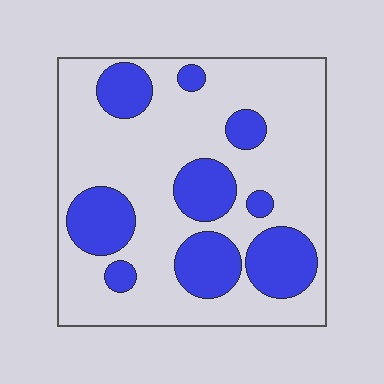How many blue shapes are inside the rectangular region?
9.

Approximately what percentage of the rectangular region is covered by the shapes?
Approximately 30%.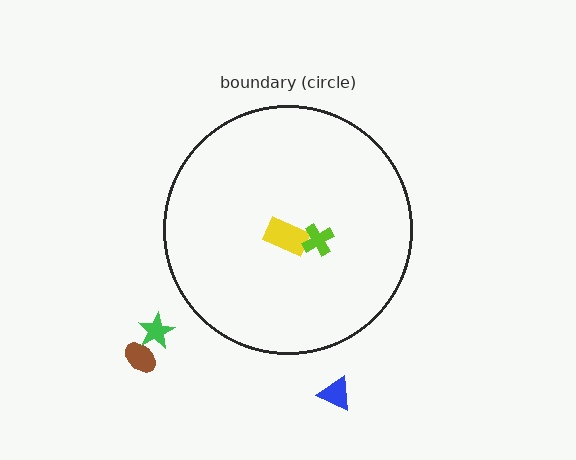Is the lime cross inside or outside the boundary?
Inside.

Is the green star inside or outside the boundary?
Outside.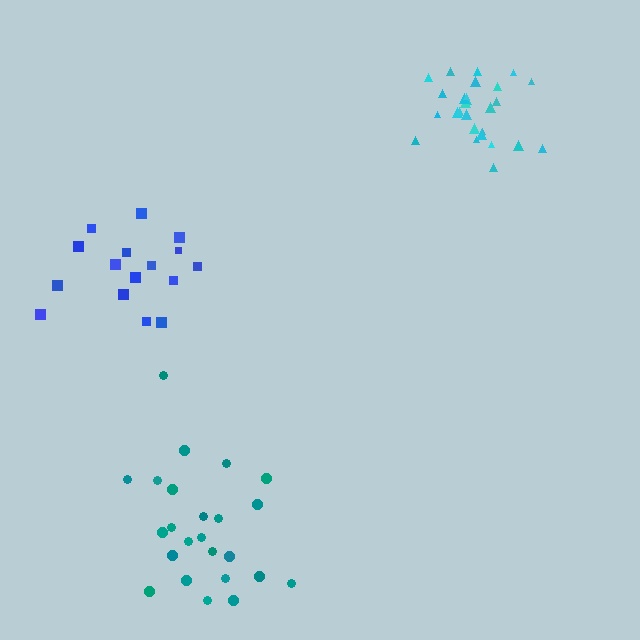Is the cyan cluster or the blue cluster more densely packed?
Cyan.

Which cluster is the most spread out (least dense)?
Blue.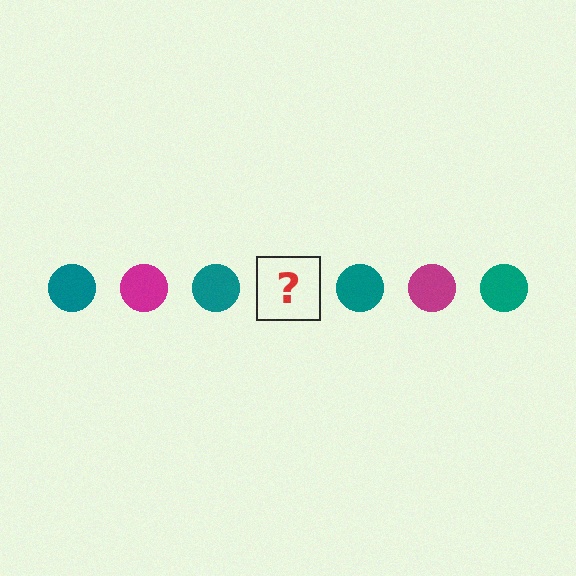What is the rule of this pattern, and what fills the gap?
The rule is that the pattern cycles through teal, magenta circles. The gap should be filled with a magenta circle.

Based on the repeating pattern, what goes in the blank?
The blank should be a magenta circle.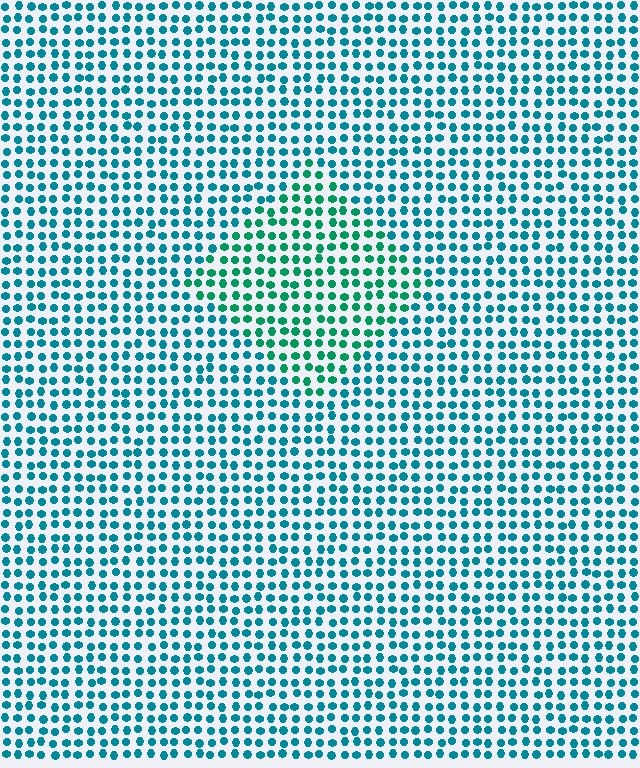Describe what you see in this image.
The image is filled with small teal elements in a uniform arrangement. A diamond-shaped region is visible where the elements are tinted to a slightly different hue, forming a subtle color boundary.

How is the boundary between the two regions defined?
The boundary is defined purely by a slight shift in hue (about 30 degrees). Spacing, size, and orientation are identical on both sides.